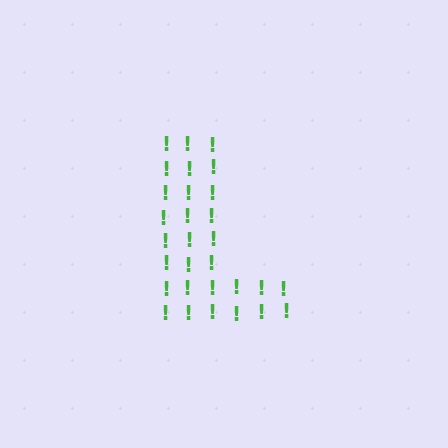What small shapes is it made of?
It is made of small exclamation marks.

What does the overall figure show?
The overall figure shows the letter L.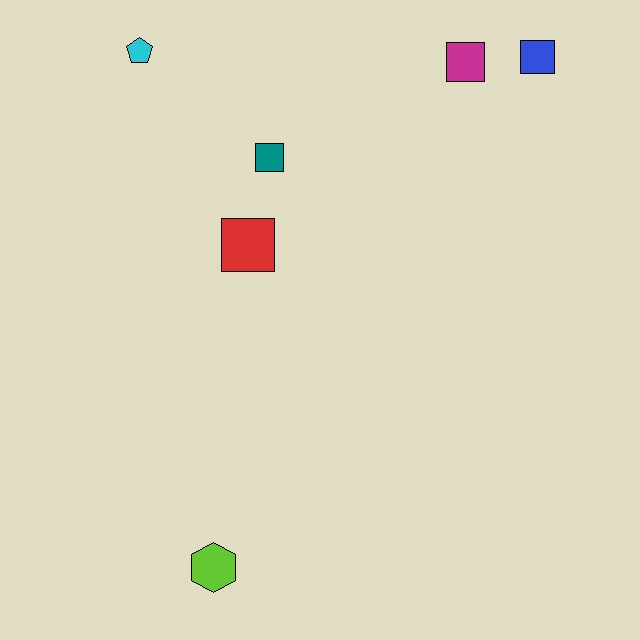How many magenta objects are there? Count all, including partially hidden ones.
There is 1 magenta object.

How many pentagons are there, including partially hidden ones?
There is 1 pentagon.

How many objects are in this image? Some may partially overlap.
There are 6 objects.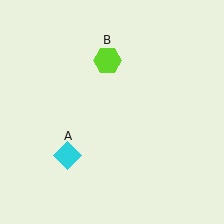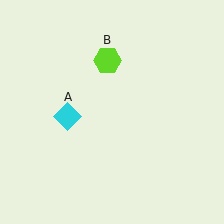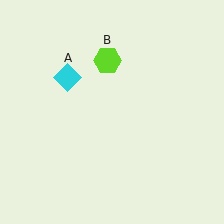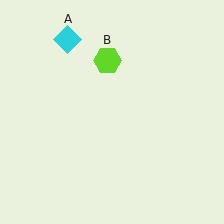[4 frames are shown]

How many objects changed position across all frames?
1 object changed position: cyan diamond (object A).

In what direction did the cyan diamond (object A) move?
The cyan diamond (object A) moved up.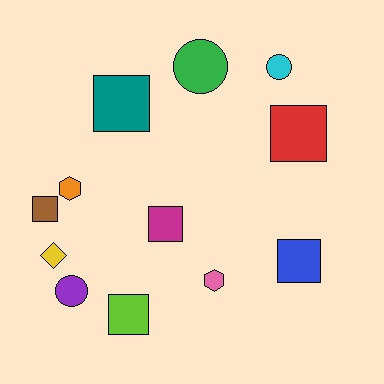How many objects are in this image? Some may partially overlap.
There are 12 objects.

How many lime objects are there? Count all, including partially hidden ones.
There is 1 lime object.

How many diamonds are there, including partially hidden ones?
There is 1 diamond.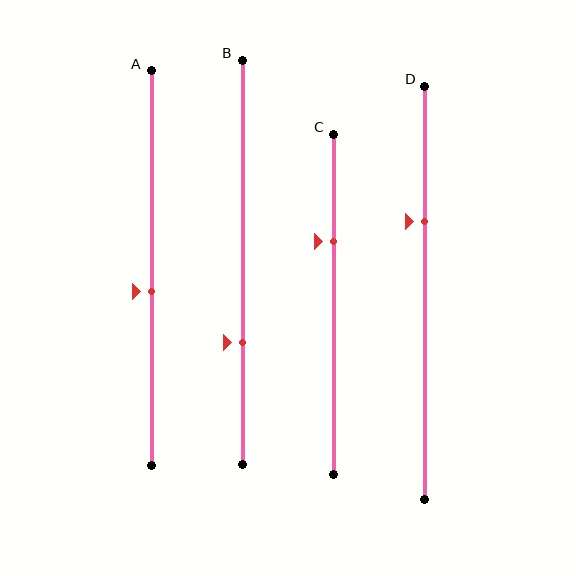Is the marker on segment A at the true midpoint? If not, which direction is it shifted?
No, the marker on segment A is shifted downward by about 6% of the segment length.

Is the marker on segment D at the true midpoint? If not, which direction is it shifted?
No, the marker on segment D is shifted upward by about 17% of the segment length.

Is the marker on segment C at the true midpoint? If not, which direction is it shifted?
No, the marker on segment C is shifted upward by about 18% of the segment length.